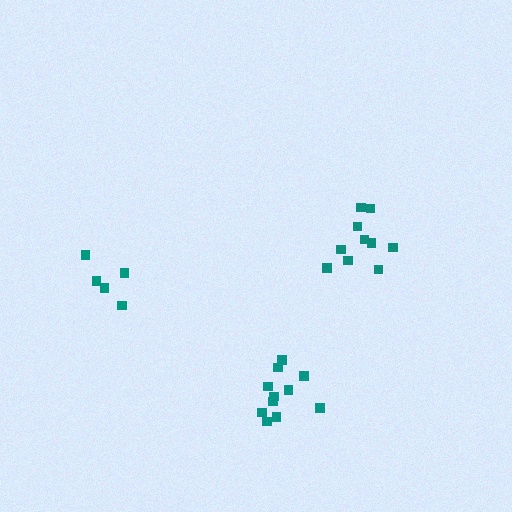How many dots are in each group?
Group 1: 5 dots, Group 2: 10 dots, Group 3: 11 dots (26 total).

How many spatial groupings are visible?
There are 3 spatial groupings.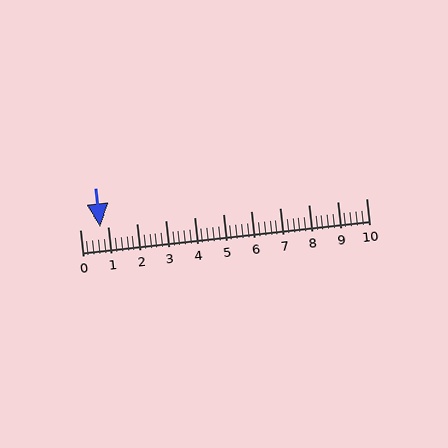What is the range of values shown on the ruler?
The ruler shows values from 0 to 10.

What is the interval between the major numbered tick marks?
The major tick marks are spaced 1 units apart.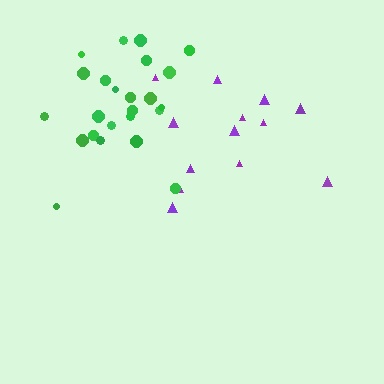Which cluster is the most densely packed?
Green.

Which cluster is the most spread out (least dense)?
Purple.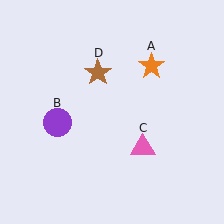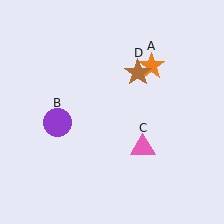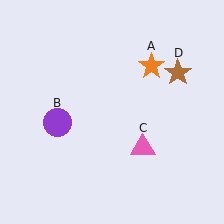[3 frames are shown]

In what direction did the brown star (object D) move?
The brown star (object D) moved right.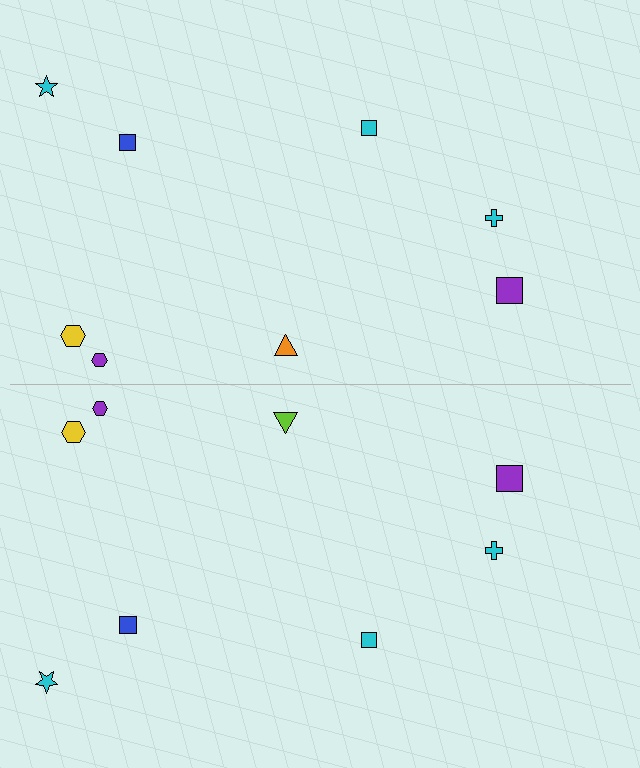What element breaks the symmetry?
The lime triangle on the bottom side breaks the symmetry — its mirror counterpart is orange.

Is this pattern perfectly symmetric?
No, the pattern is not perfectly symmetric. The lime triangle on the bottom side breaks the symmetry — its mirror counterpart is orange.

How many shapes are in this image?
There are 16 shapes in this image.